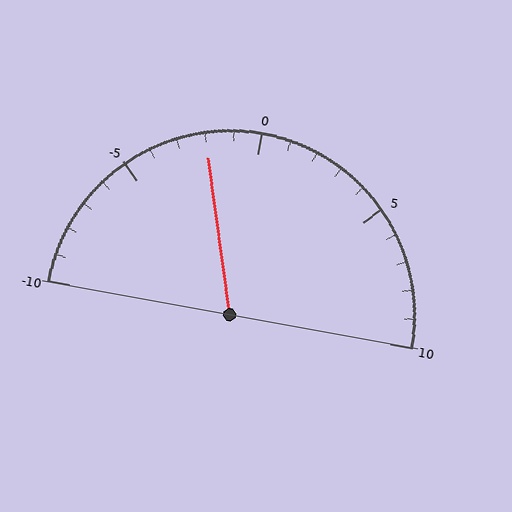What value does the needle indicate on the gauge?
The needle indicates approximately -2.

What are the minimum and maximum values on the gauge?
The gauge ranges from -10 to 10.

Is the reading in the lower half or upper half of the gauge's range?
The reading is in the lower half of the range (-10 to 10).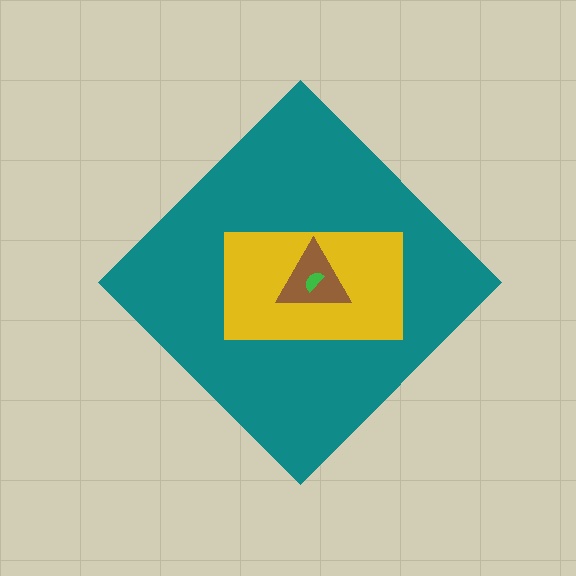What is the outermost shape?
The teal diamond.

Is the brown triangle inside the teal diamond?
Yes.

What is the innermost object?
The green semicircle.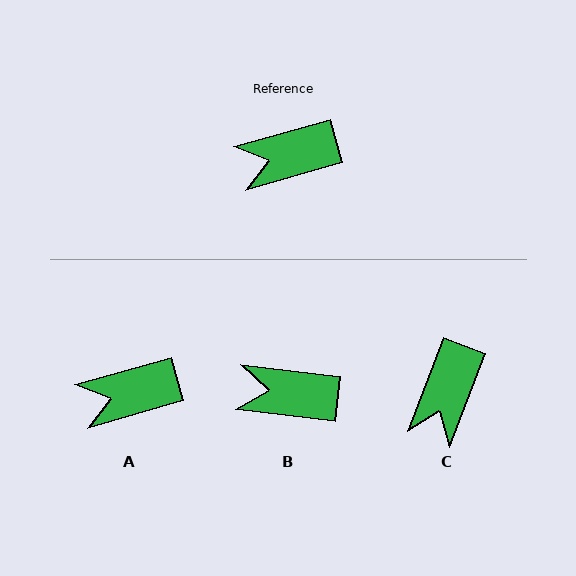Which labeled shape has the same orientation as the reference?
A.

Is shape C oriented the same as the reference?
No, it is off by about 53 degrees.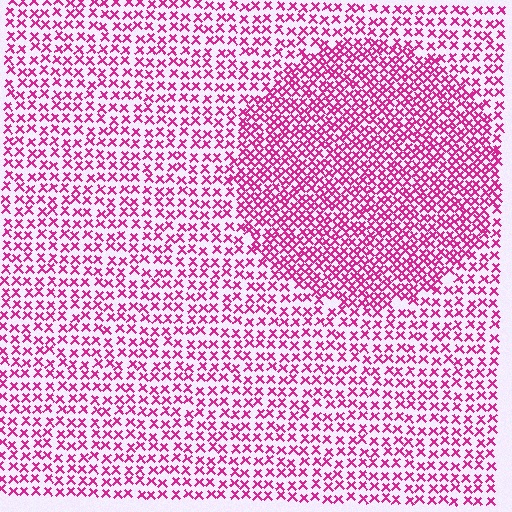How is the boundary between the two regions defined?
The boundary is defined by a change in element density (approximately 1.8x ratio). All elements are the same color, size, and shape.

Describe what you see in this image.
The image contains small magenta elements arranged at two different densities. A circle-shaped region is visible where the elements are more densely packed than the surrounding area.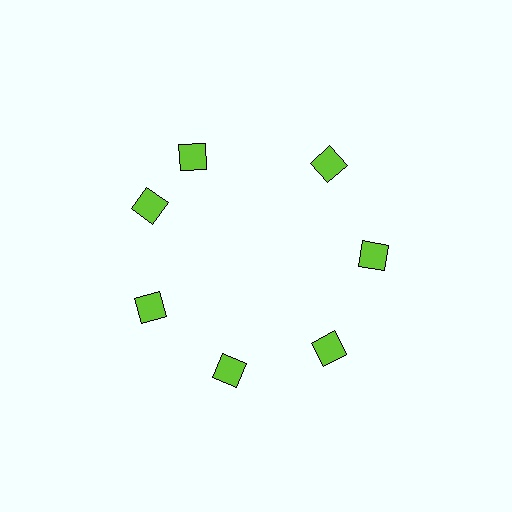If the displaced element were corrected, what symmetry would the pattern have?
It would have 7-fold rotational symmetry — the pattern would map onto itself every 51 degrees.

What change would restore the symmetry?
The symmetry would be restored by rotating it back into even spacing with its neighbors so that all 7 squares sit at equal angles and equal distance from the center.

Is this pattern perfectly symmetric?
No. The 7 lime squares are arranged in a ring, but one element near the 12 o'clock position is rotated out of alignment along the ring, breaking the 7-fold rotational symmetry.